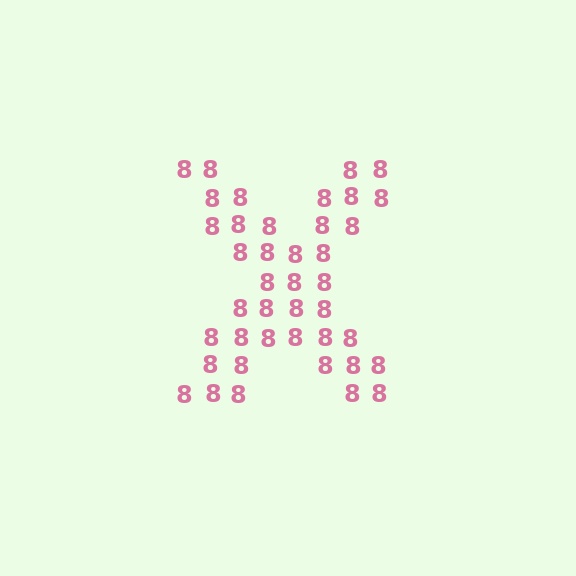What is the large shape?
The large shape is the letter X.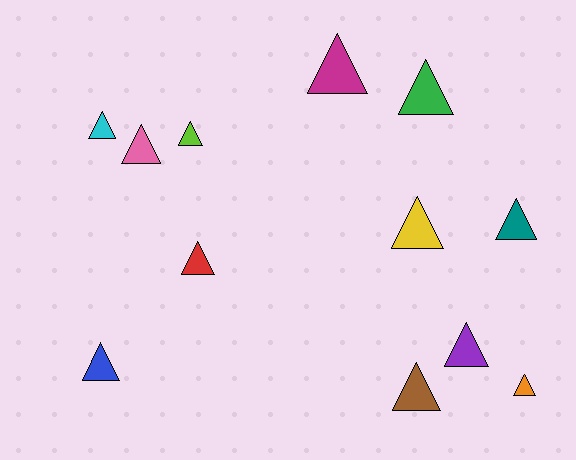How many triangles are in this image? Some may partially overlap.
There are 12 triangles.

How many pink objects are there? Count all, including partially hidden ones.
There is 1 pink object.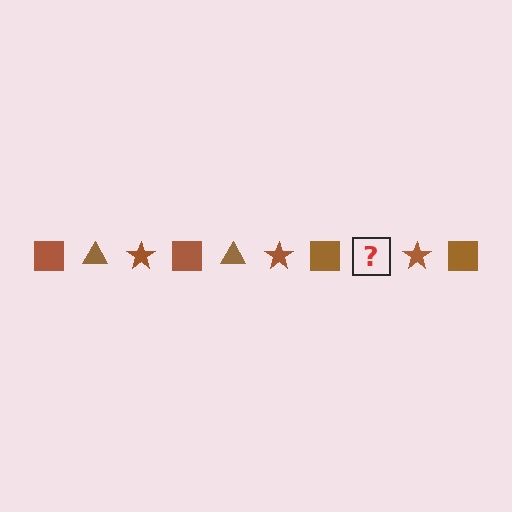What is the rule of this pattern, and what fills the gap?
The rule is that the pattern cycles through square, triangle, star shapes in brown. The gap should be filled with a brown triangle.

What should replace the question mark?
The question mark should be replaced with a brown triangle.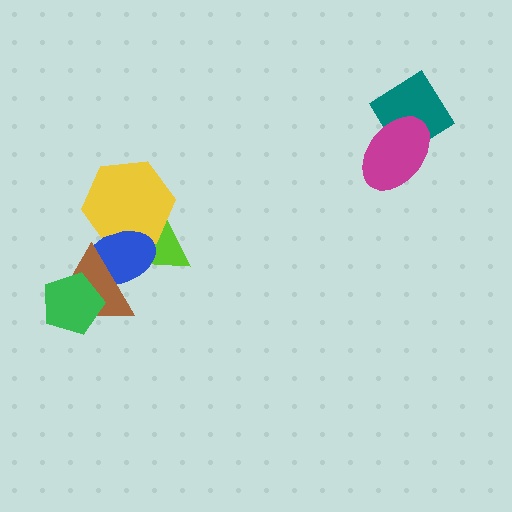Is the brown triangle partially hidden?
Yes, it is partially covered by another shape.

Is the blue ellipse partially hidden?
Yes, it is partially covered by another shape.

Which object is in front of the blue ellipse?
The brown triangle is in front of the blue ellipse.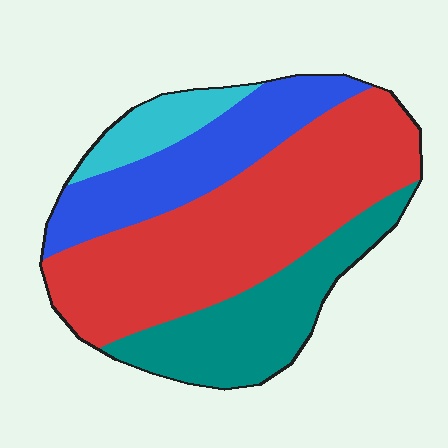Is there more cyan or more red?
Red.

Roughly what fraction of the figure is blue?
Blue covers about 20% of the figure.